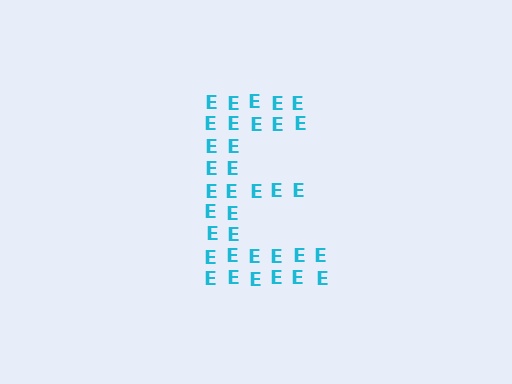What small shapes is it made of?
It is made of small letter E's.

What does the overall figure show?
The overall figure shows the letter E.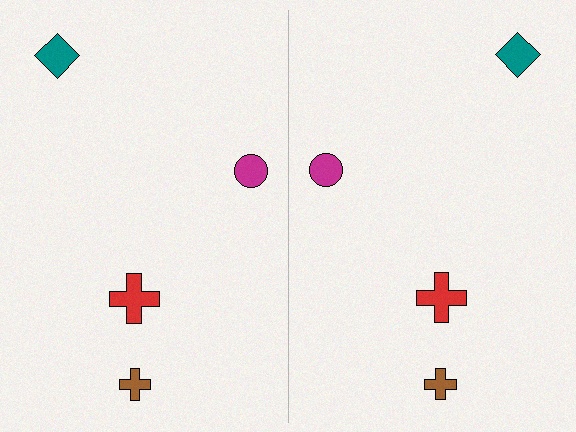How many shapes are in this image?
There are 8 shapes in this image.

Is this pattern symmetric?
Yes, this pattern has bilateral (reflection) symmetry.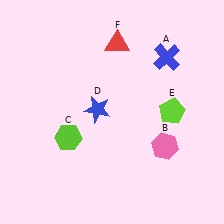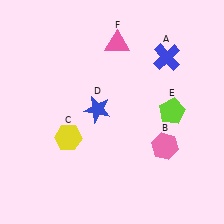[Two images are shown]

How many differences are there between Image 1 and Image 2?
There are 2 differences between the two images.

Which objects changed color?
C changed from lime to yellow. F changed from red to pink.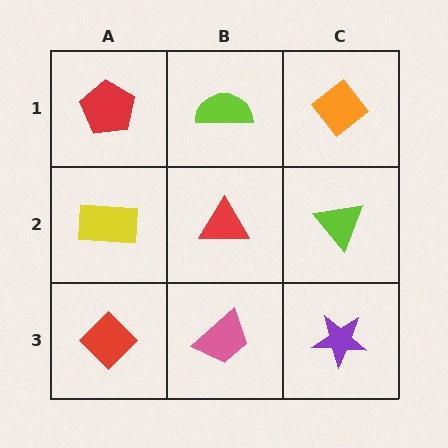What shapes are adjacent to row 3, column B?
A red triangle (row 2, column B), a red diamond (row 3, column A), a purple star (row 3, column C).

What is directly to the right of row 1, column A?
A lime semicircle.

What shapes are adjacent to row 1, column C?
A lime triangle (row 2, column C), a lime semicircle (row 1, column B).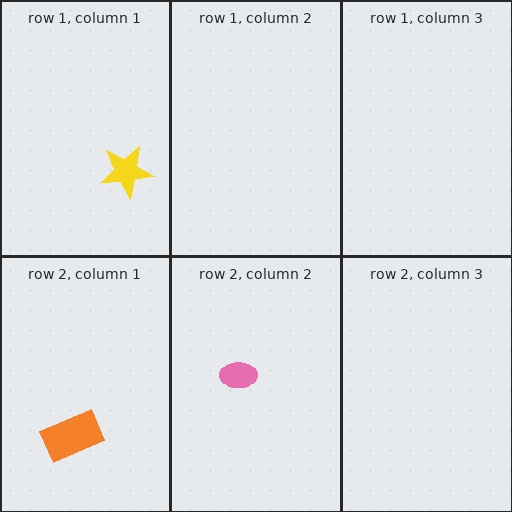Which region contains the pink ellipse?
The row 2, column 2 region.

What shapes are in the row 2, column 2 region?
The pink ellipse.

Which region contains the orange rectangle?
The row 2, column 1 region.